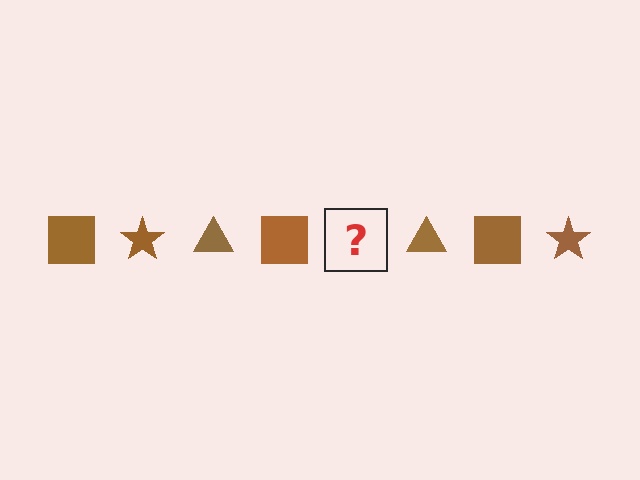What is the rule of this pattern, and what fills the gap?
The rule is that the pattern cycles through square, star, triangle shapes in brown. The gap should be filled with a brown star.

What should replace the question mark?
The question mark should be replaced with a brown star.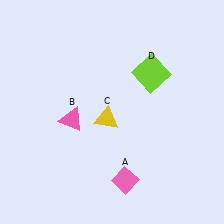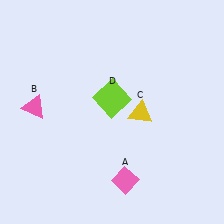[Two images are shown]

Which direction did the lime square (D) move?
The lime square (D) moved left.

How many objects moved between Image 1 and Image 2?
3 objects moved between the two images.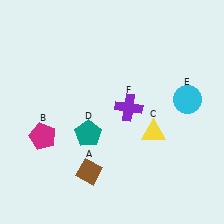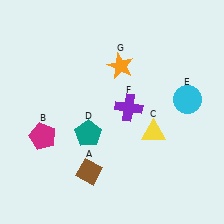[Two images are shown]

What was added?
An orange star (G) was added in Image 2.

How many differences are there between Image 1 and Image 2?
There is 1 difference between the two images.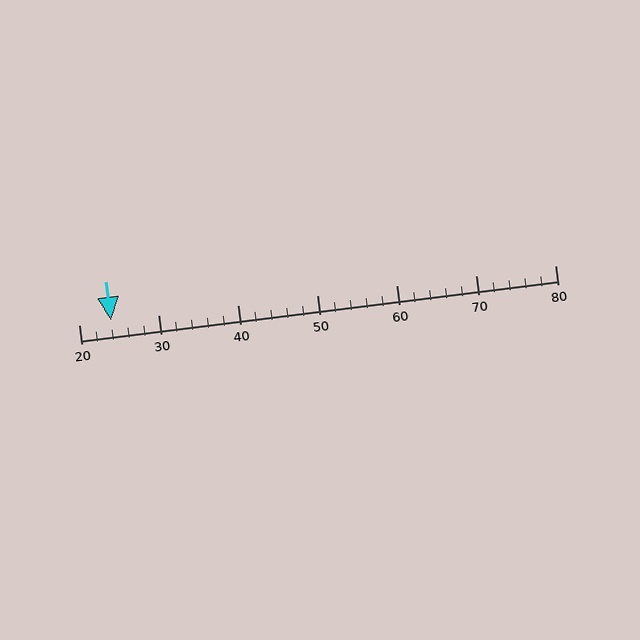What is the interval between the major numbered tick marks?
The major tick marks are spaced 10 units apart.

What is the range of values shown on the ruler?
The ruler shows values from 20 to 80.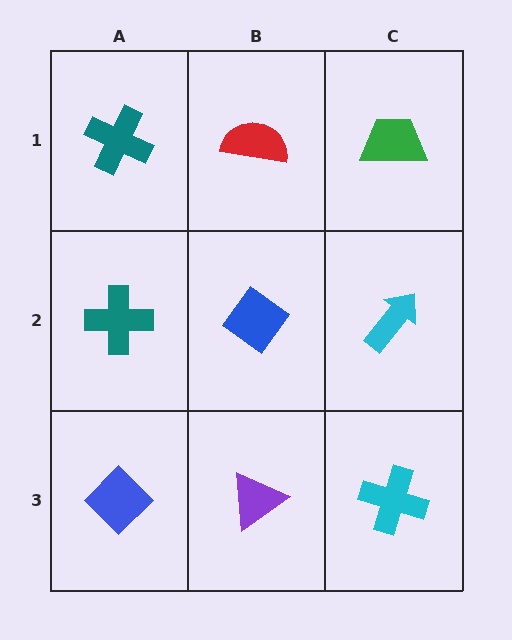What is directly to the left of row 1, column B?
A teal cross.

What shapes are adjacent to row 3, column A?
A teal cross (row 2, column A), a purple triangle (row 3, column B).